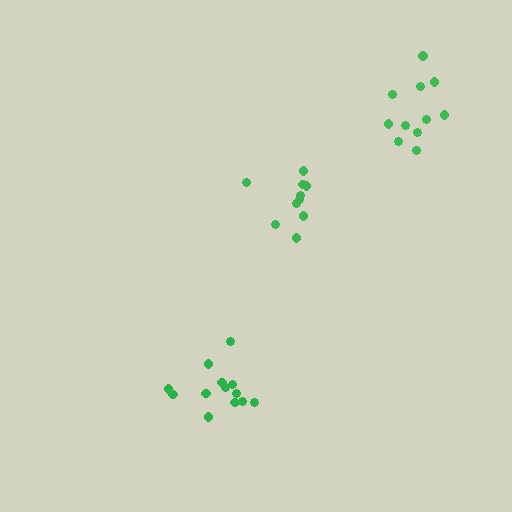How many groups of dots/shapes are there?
There are 3 groups.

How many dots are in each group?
Group 1: 10 dots, Group 2: 13 dots, Group 3: 11 dots (34 total).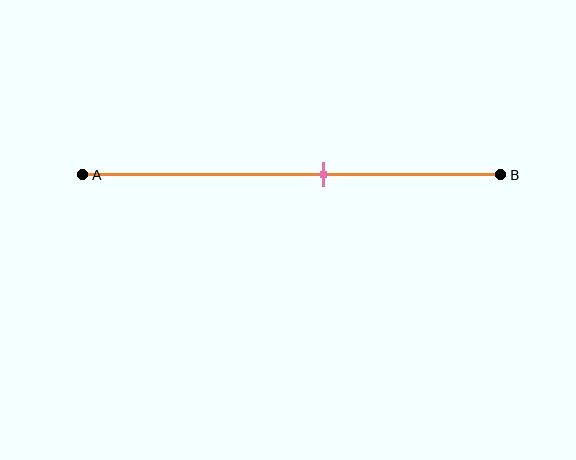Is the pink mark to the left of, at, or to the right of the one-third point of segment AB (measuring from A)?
The pink mark is to the right of the one-third point of segment AB.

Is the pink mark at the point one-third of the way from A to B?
No, the mark is at about 60% from A, not at the 33% one-third point.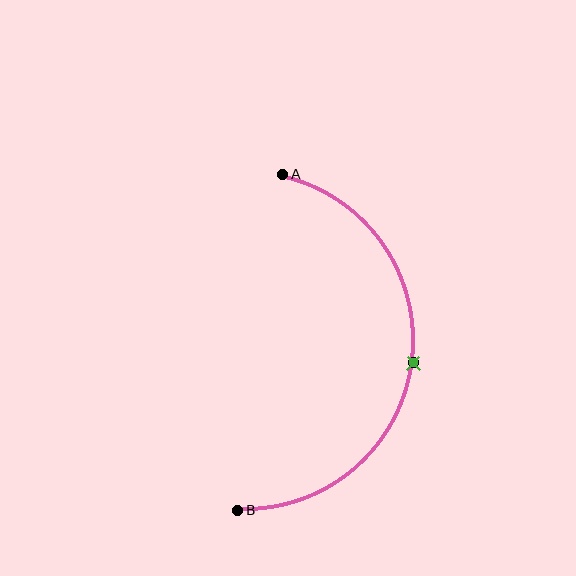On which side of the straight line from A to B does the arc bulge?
The arc bulges to the right of the straight line connecting A and B.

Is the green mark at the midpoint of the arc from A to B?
Yes. The green mark lies on the arc at equal arc-length from both A and B — it is the arc midpoint.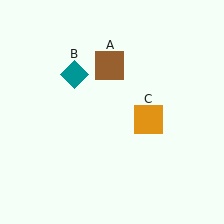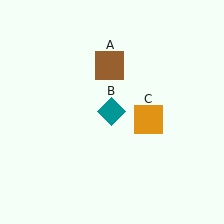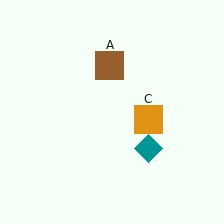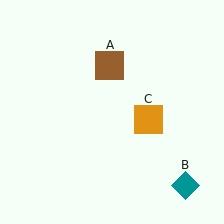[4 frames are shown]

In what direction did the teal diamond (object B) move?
The teal diamond (object B) moved down and to the right.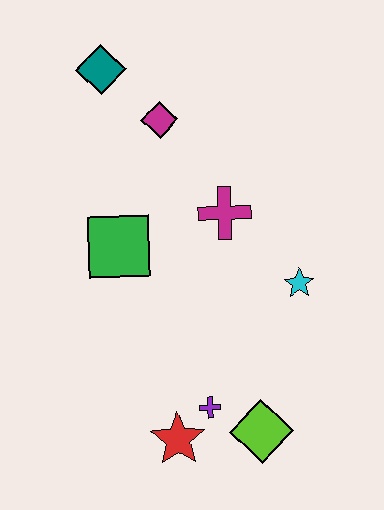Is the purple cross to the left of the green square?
No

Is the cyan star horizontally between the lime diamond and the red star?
No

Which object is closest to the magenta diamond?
The teal diamond is closest to the magenta diamond.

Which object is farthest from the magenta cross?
The red star is farthest from the magenta cross.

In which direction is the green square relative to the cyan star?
The green square is to the left of the cyan star.